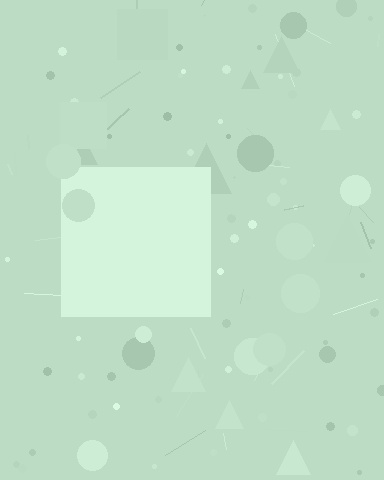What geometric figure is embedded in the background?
A square is embedded in the background.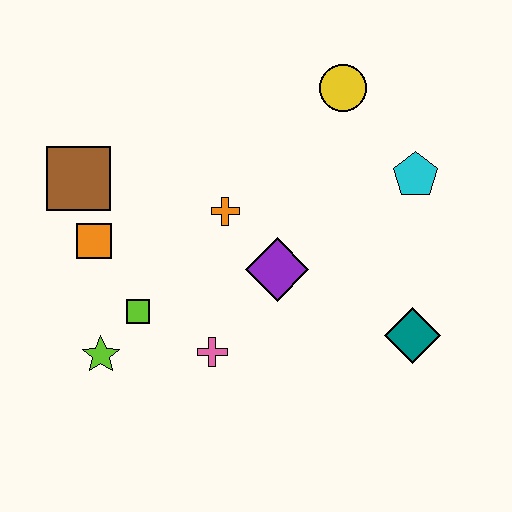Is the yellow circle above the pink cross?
Yes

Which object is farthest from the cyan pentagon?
The lime star is farthest from the cyan pentagon.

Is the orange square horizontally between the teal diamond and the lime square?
No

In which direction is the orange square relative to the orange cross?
The orange square is to the left of the orange cross.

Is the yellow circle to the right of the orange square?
Yes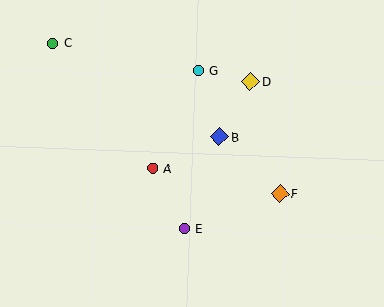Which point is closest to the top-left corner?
Point C is closest to the top-left corner.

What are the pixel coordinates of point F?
Point F is at (280, 193).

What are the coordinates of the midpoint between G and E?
The midpoint between G and E is at (192, 149).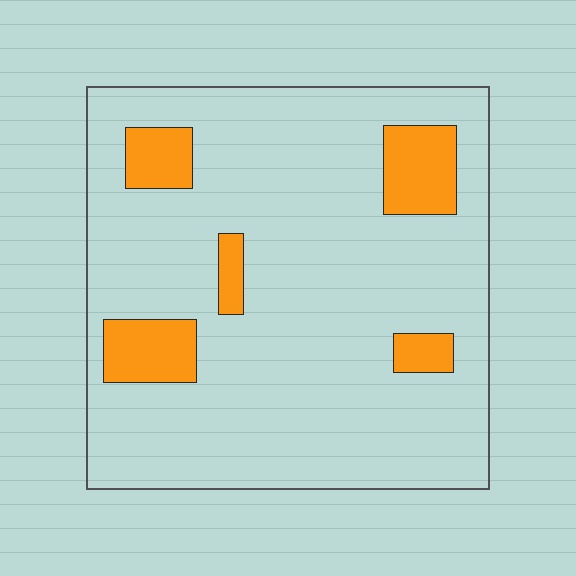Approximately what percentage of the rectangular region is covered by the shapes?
Approximately 15%.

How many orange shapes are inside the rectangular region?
5.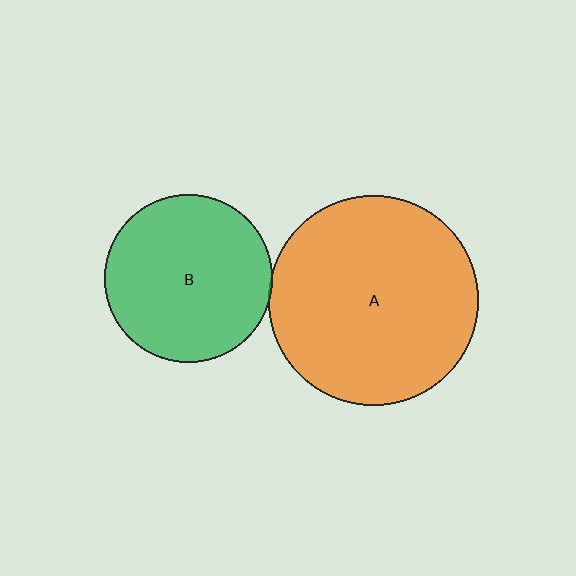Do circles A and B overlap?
Yes.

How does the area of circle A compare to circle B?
Approximately 1.6 times.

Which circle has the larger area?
Circle A (orange).